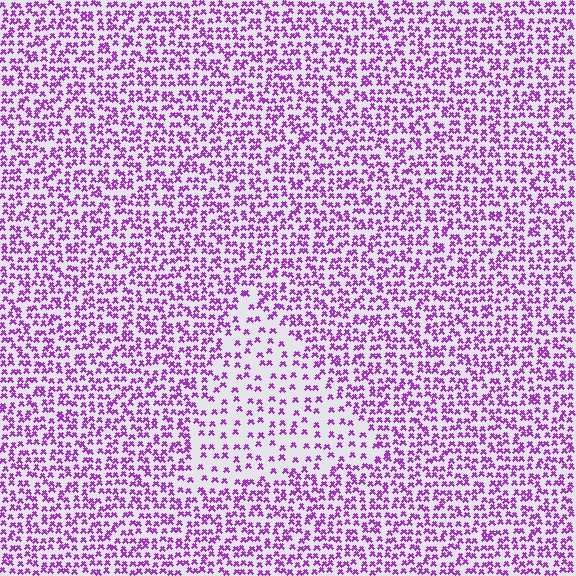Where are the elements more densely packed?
The elements are more densely packed outside the triangle boundary.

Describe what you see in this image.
The image contains small purple elements arranged at two different densities. A triangle-shaped region is visible where the elements are less densely packed than the surrounding area.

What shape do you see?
I see a triangle.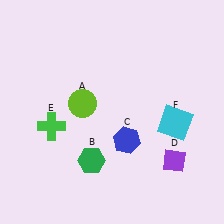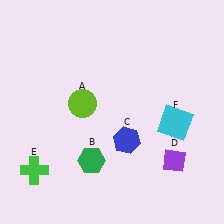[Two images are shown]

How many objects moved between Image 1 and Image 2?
1 object moved between the two images.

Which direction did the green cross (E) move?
The green cross (E) moved down.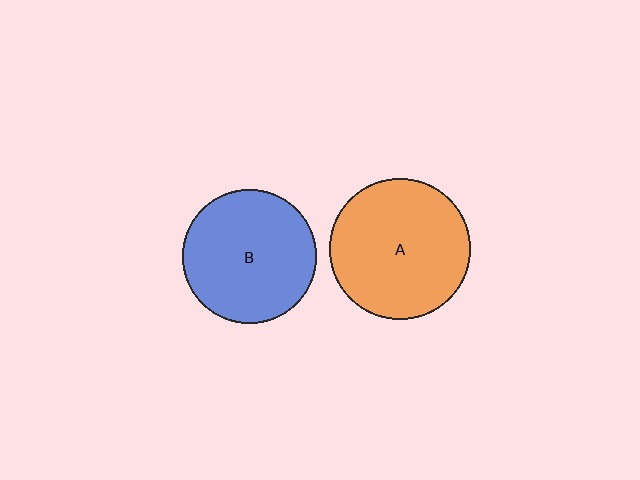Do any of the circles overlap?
No, none of the circles overlap.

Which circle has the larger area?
Circle A (orange).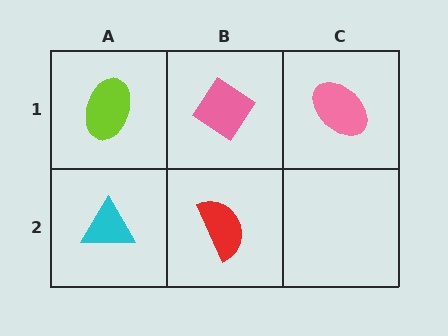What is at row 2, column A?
A cyan triangle.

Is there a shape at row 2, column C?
No, that cell is empty.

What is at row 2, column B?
A red semicircle.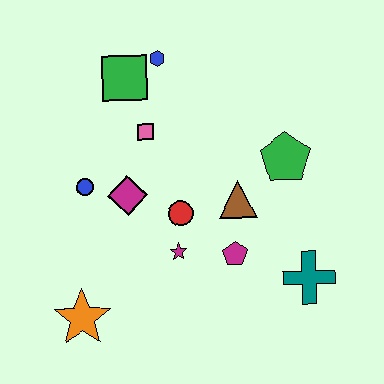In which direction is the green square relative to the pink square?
The green square is above the pink square.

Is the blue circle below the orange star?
No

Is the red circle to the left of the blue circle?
No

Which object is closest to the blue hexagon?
The green square is closest to the blue hexagon.